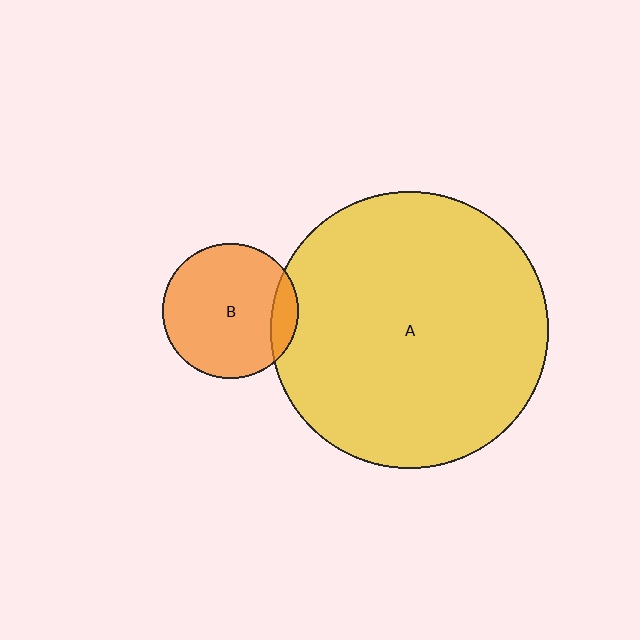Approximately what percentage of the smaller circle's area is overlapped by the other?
Approximately 10%.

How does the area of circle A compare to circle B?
Approximately 4.2 times.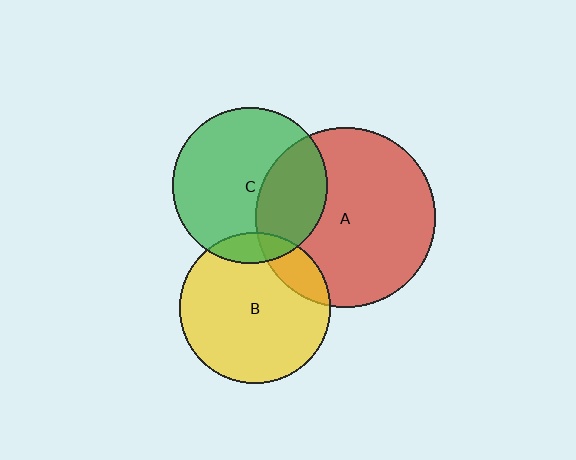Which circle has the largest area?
Circle A (red).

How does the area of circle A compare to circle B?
Approximately 1.4 times.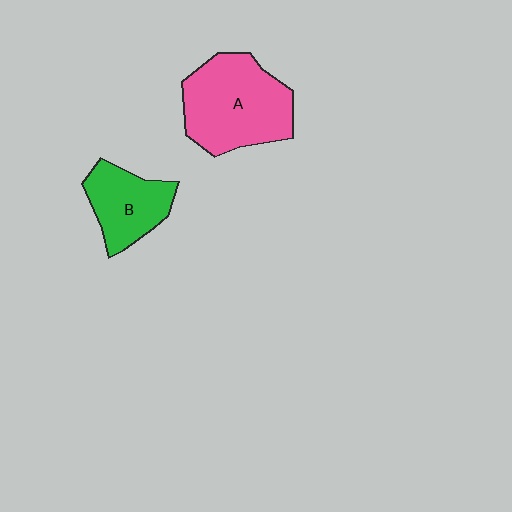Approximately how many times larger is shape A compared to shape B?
Approximately 1.6 times.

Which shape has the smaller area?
Shape B (green).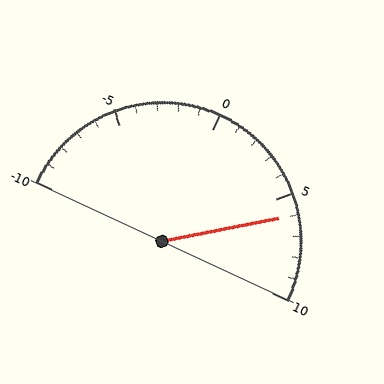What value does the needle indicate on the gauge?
The needle indicates approximately 6.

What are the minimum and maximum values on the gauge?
The gauge ranges from -10 to 10.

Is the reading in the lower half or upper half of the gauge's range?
The reading is in the upper half of the range (-10 to 10).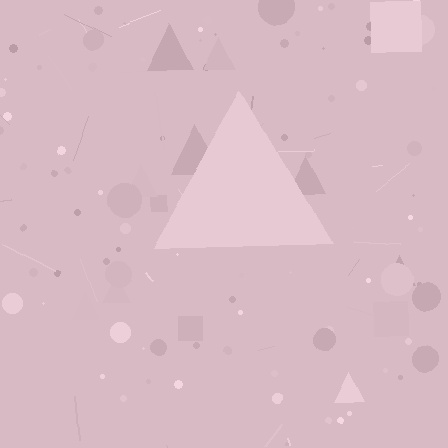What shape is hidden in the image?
A triangle is hidden in the image.